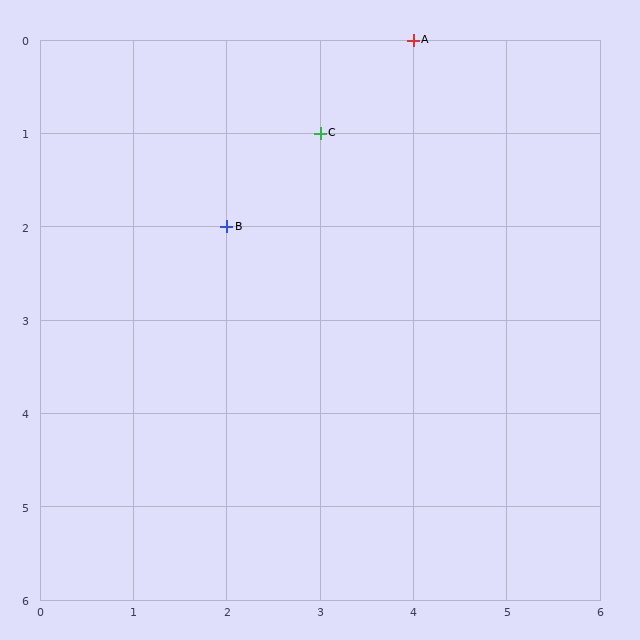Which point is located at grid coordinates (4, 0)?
Point A is at (4, 0).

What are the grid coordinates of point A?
Point A is at grid coordinates (4, 0).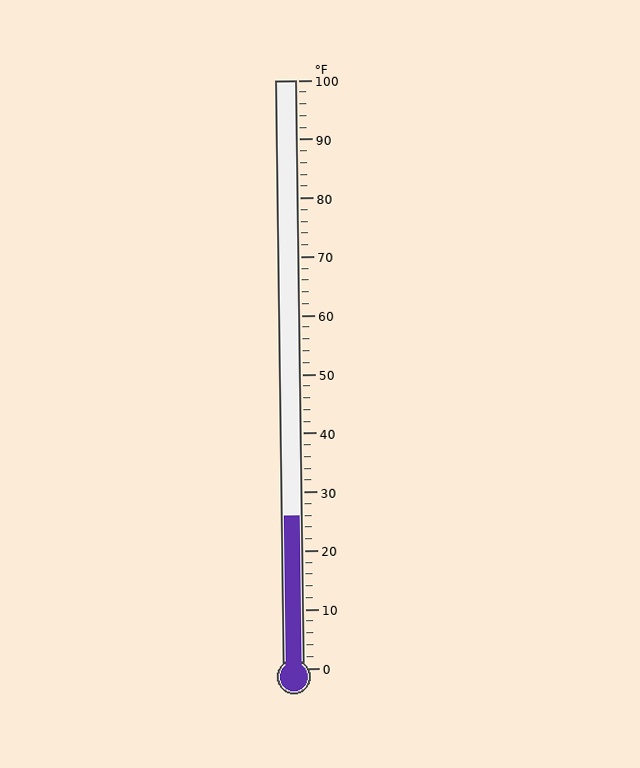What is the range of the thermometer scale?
The thermometer scale ranges from 0°F to 100°F.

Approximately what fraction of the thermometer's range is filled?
The thermometer is filled to approximately 25% of its range.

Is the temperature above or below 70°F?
The temperature is below 70°F.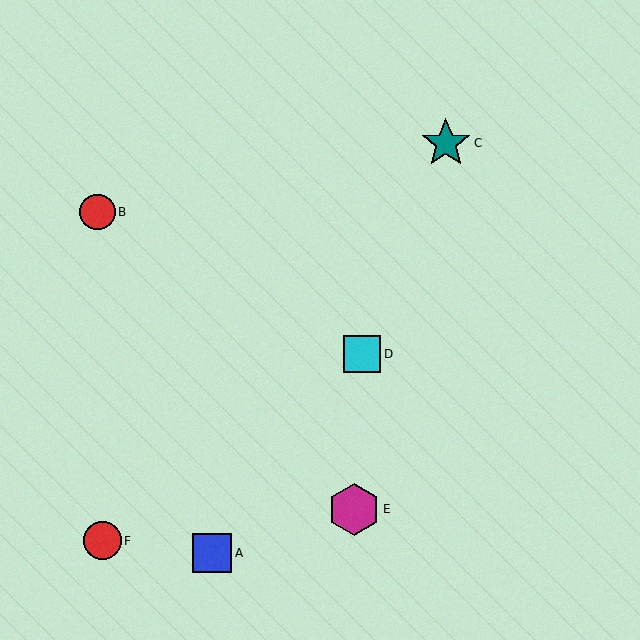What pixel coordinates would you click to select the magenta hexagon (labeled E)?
Click at (354, 509) to select the magenta hexagon E.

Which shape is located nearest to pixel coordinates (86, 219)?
The red circle (labeled B) at (97, 212) is nearest to that location.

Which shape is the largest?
The magenta hexagon (labeled E) is the largest.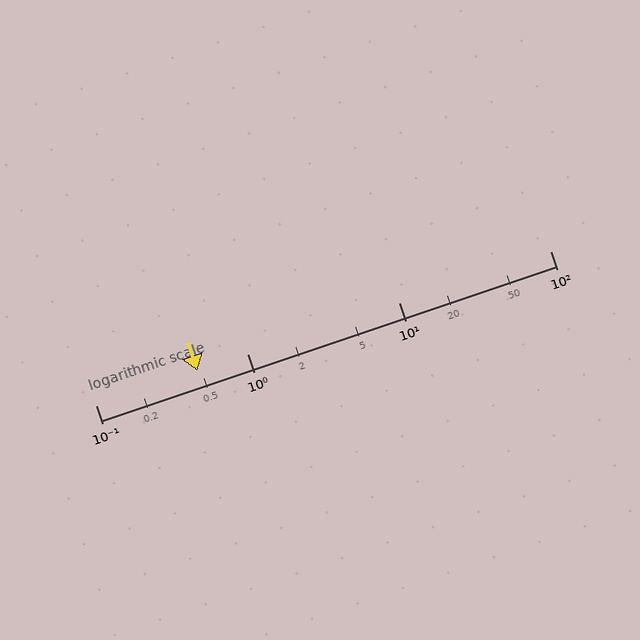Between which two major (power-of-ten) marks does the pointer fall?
The pointer is between 0.1 and 1.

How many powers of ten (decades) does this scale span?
The scale spans 3 decades, from 0.1 to 100.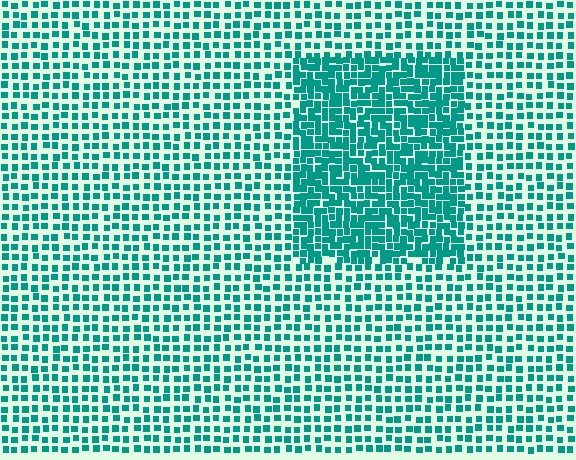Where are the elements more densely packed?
The elements are more densely packed inside the rectangle boundary.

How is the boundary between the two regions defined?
The boundary is defined by a change in element density (approximately 2.0x ratio). All elements are the same color, size, and shape.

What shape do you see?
I see a rectangle.